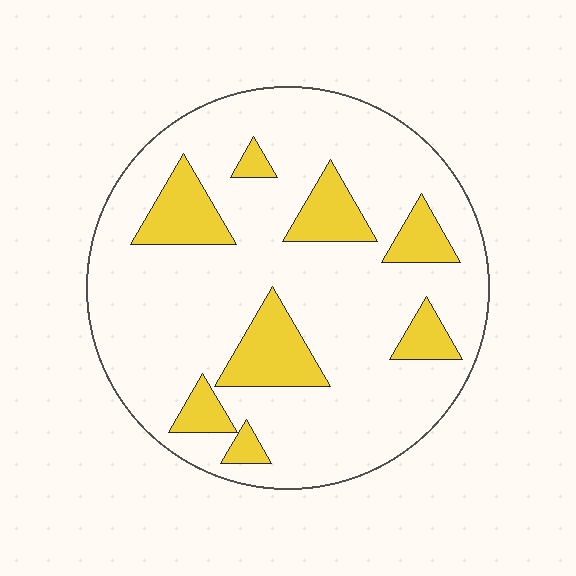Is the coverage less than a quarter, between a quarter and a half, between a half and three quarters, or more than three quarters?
Less than a quarter.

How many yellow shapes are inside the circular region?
8.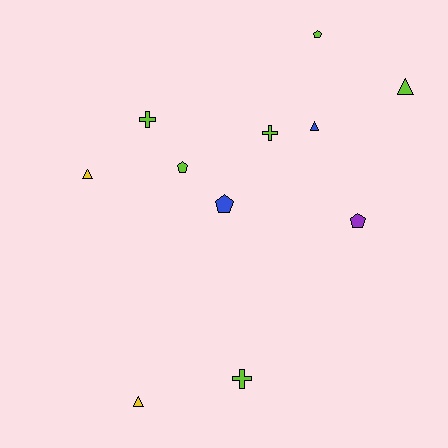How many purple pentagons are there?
There is 1 purple pentagon.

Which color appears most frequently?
Lime, with 6 objects.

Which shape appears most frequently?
Pentagon, with 4 objects.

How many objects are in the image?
There are 11 objects.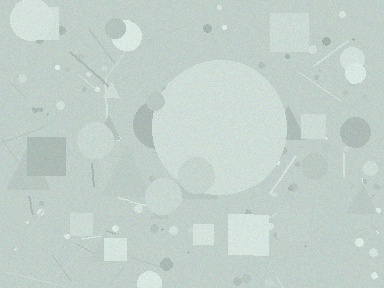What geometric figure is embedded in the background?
A circle is embedded in the background.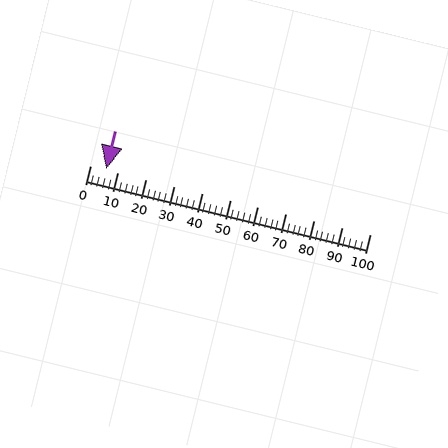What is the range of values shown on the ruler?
The ruler shows values from 0 to 100.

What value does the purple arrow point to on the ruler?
The purple arrow points to approximately 6.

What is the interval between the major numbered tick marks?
The major tick marks are spaced 10 units apart.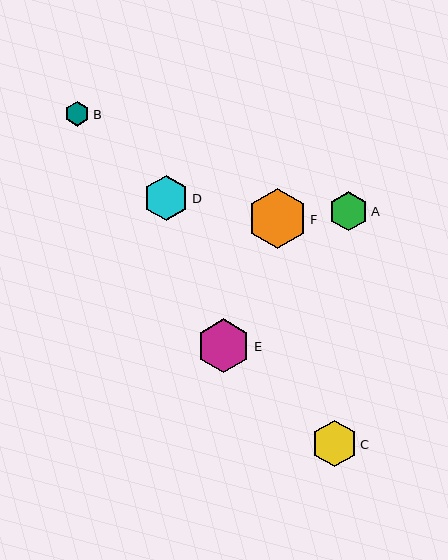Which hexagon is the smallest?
Hexagon B is the smallest with a size of approximately 25 pixels.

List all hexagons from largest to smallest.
From largest to smallest: F, E, C, D, A, B.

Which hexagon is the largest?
Hexagon F is the largest with a size of approximately 60 pixels.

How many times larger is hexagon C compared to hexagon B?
Hexagon C is approximately 1.9 times the size of hexagon B.